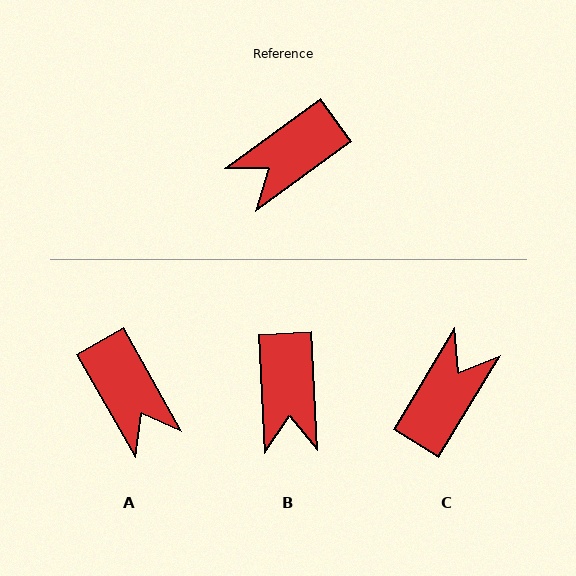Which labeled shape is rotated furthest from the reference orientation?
C, about 157 degrees away.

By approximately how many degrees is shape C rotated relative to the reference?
Approximately 157 degrees clockwise.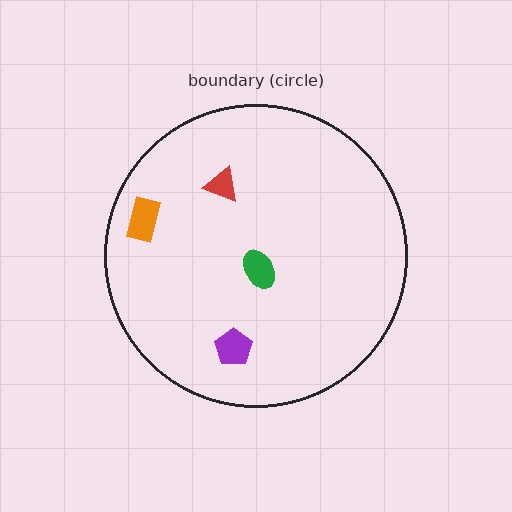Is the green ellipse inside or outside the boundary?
Inside.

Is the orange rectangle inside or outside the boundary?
Inside.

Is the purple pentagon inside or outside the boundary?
Inside.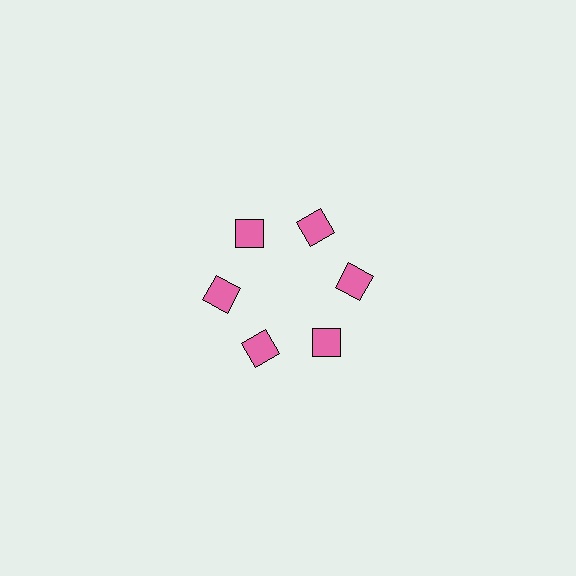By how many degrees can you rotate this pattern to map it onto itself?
The pattern maps onto itself every 60 degrees of rotation.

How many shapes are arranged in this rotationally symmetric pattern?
There are 6 shapes, arranged in 6 groups of 1.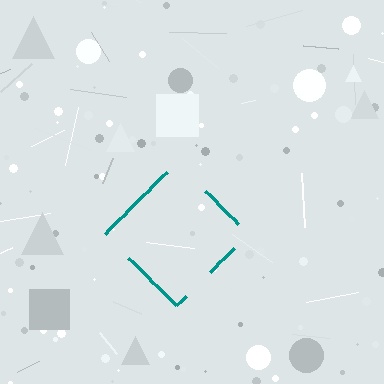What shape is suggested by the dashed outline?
The dashed outline suggests a diamond.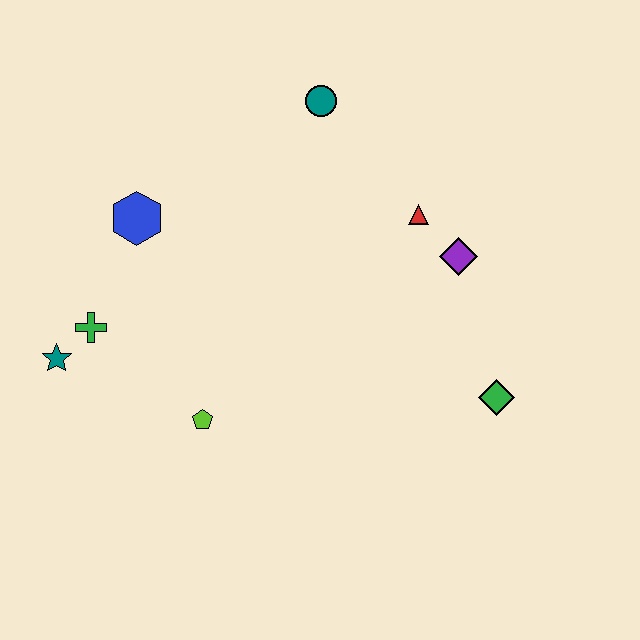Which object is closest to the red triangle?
The purple diamond is closest to the red triangle.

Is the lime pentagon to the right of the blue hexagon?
Yes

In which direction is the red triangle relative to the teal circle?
The red triangle is below the teal circle.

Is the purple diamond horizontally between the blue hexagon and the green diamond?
Yes